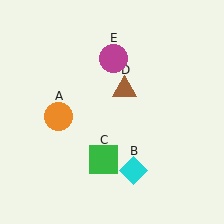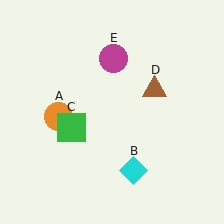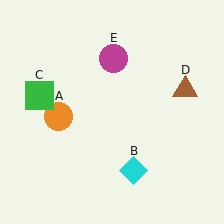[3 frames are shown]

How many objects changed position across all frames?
2 objects changed position: green square (object C), brown triangle (object D).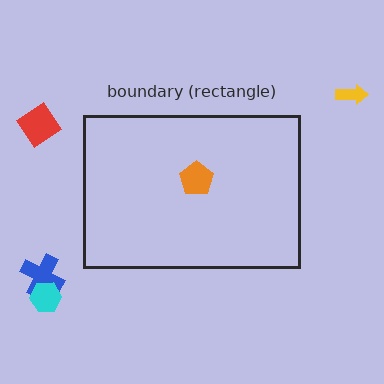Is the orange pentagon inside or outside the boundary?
Inside.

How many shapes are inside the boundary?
1 inside, 4 outside.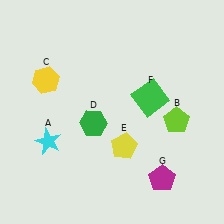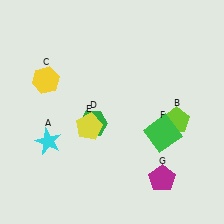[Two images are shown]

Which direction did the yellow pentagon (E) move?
The yellow pentagon (E) moved left.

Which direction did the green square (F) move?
The green square (F) moved down.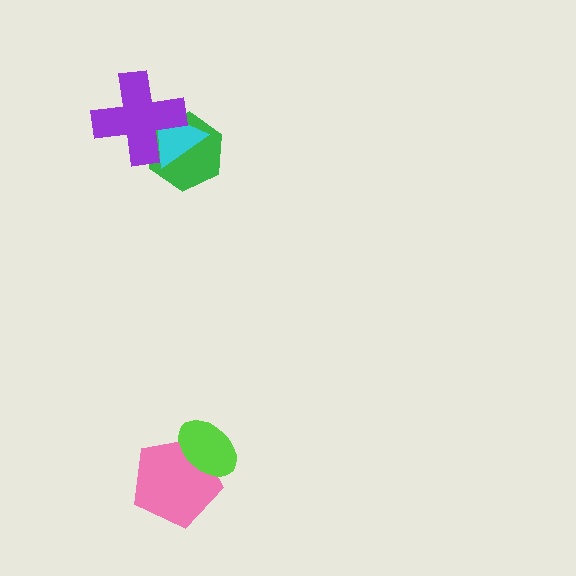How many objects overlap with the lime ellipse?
1 object overlaps with the lime ellipse.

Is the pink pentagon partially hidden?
Yes, it is partially covered by another shape.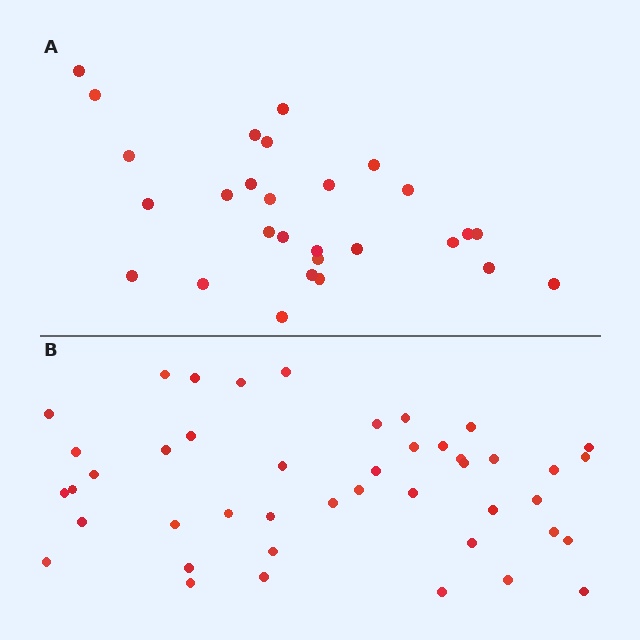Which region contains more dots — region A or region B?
Region B (the bottom region) has more dots.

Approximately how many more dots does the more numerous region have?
Region B has approximately 15 more dots than region A.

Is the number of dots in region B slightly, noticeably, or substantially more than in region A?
Region B has substantially more. The ratio is roughly 1.6 to 1.